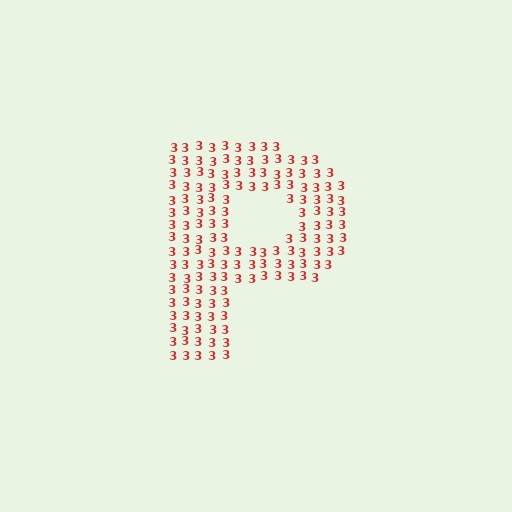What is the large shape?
The large shape is the letter P.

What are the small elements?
The small elements are digit 3's.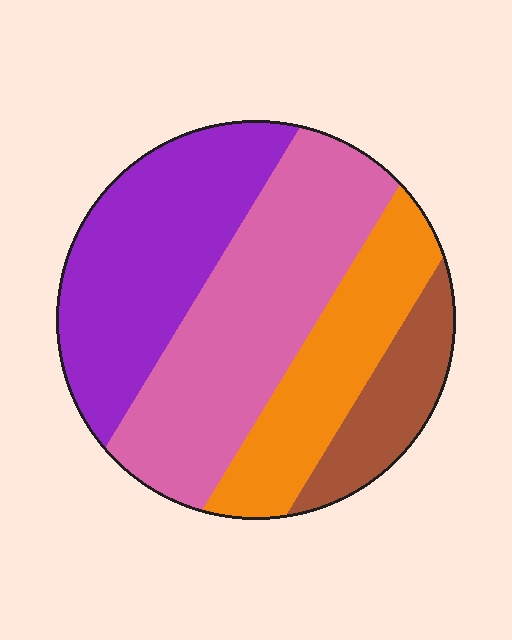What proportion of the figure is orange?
Orange covers roughly 20% of the figure.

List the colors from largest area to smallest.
From largest to smallest: pink, purple, orange, brown.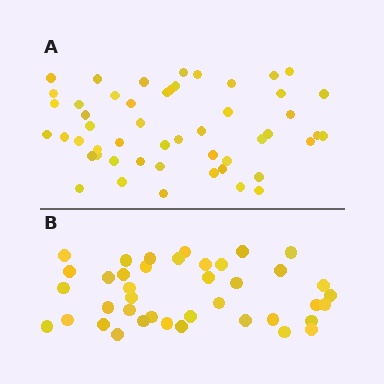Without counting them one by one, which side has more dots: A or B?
Region A (the top region) has more dots.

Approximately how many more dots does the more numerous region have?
Region A has roughly 12 or so more dots than region B.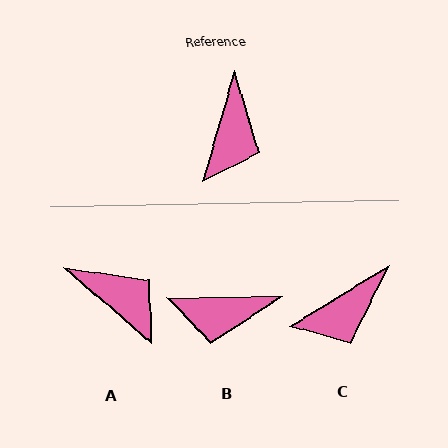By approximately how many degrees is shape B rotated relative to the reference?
Approximately 73 degrees clockwise.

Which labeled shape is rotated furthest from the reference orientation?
B, about 73 degrees away.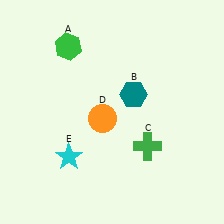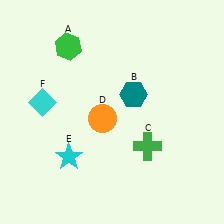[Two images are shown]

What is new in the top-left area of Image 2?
A cyan diamond (F) was added in the top-left area of Image 2.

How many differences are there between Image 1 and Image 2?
There is 1 difference between the two images.